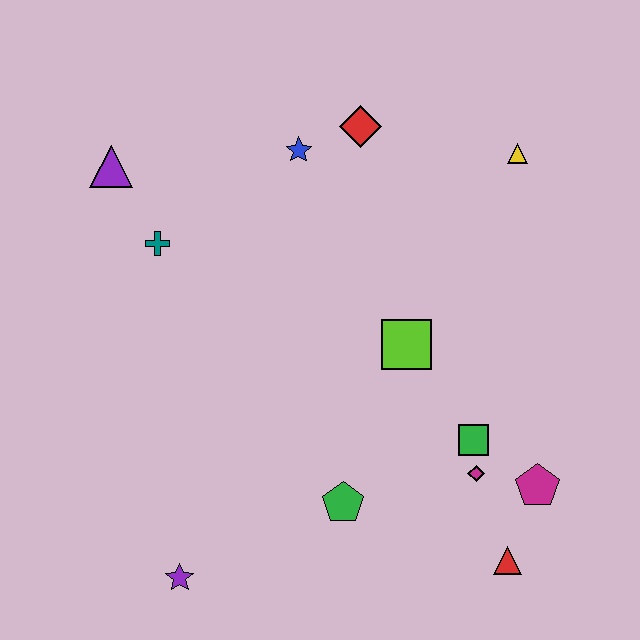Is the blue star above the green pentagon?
Yes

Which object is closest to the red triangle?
The magenta pentagon is closest to the red triangle.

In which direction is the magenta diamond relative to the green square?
The magenta diamond is below the green square.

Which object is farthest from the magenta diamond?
The purple triangle is farthest from the magenta diamond.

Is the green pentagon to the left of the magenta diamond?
Yes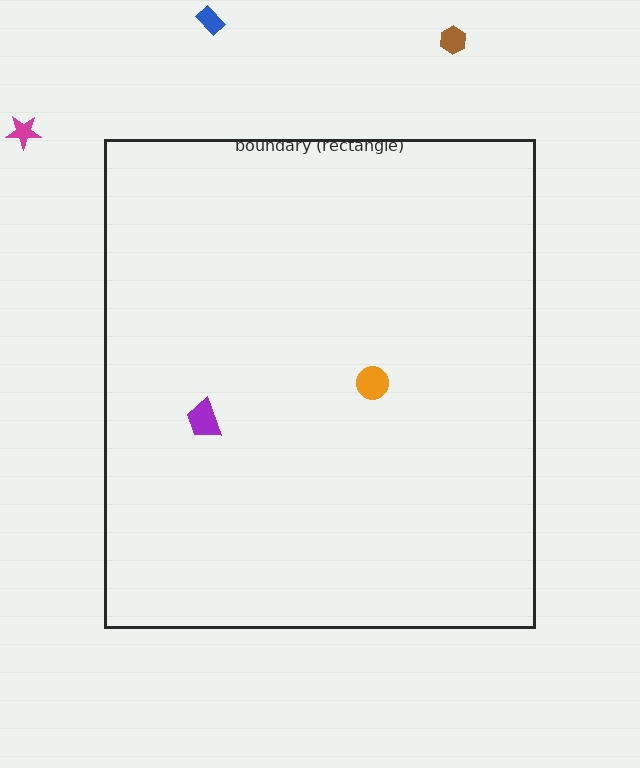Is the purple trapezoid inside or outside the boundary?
Inside.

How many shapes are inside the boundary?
2 inside, 3 outside.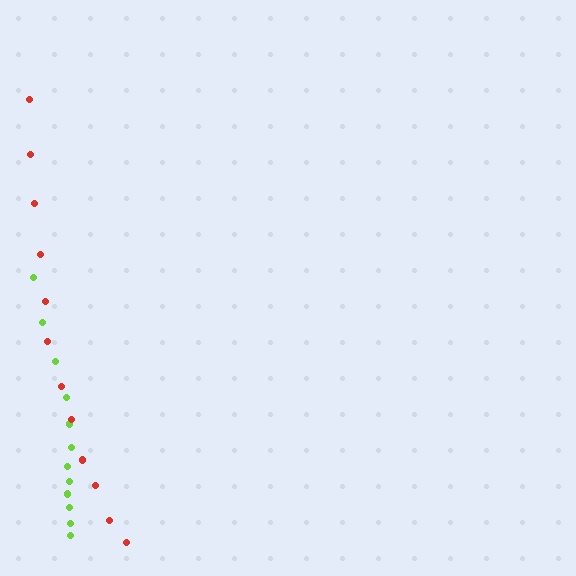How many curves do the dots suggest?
There are 2 distinct paths.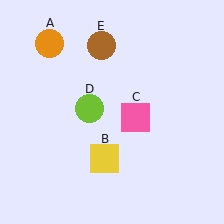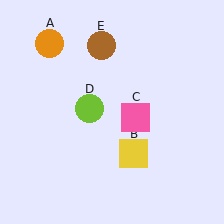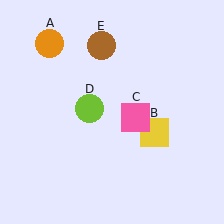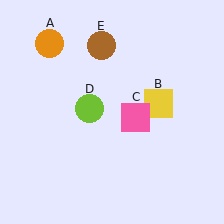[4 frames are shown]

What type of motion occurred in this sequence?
The yellow square (object B) rotated counterclockwise around the center of the scene.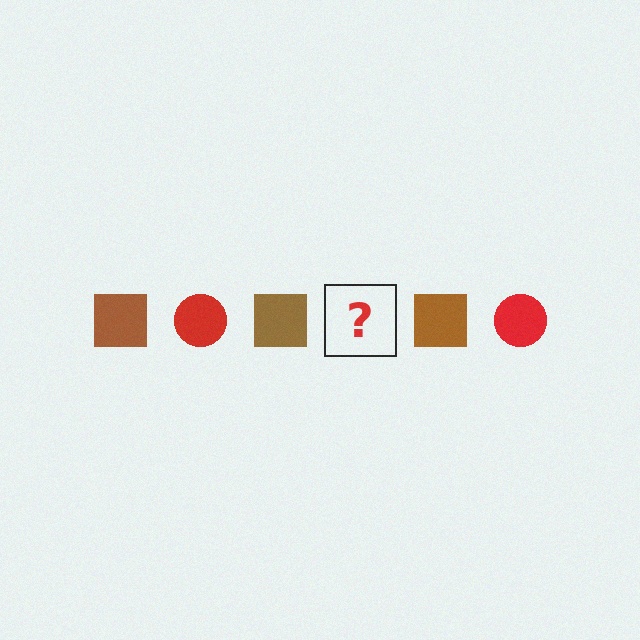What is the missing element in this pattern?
The missing element is a red circle.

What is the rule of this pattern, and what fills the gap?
The rule is that the pattern alternates between brown square and red circle. The gap should be filled with a red circle.